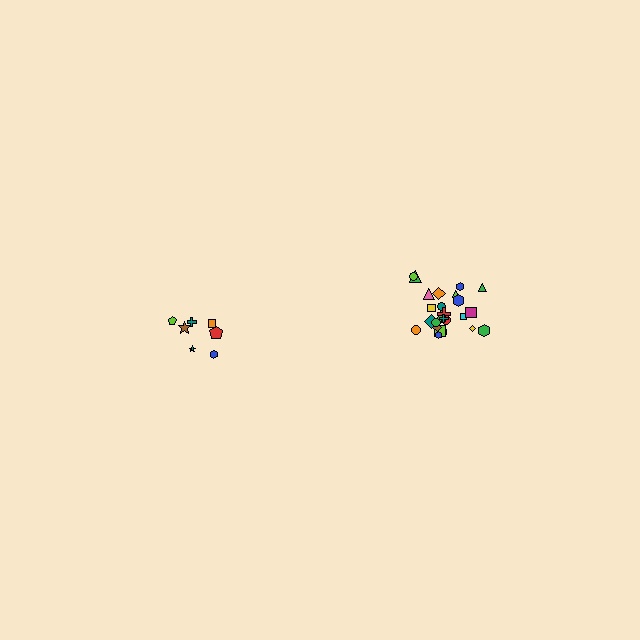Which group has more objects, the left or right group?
The right group.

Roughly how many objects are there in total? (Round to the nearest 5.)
Roughly 30 objects in total.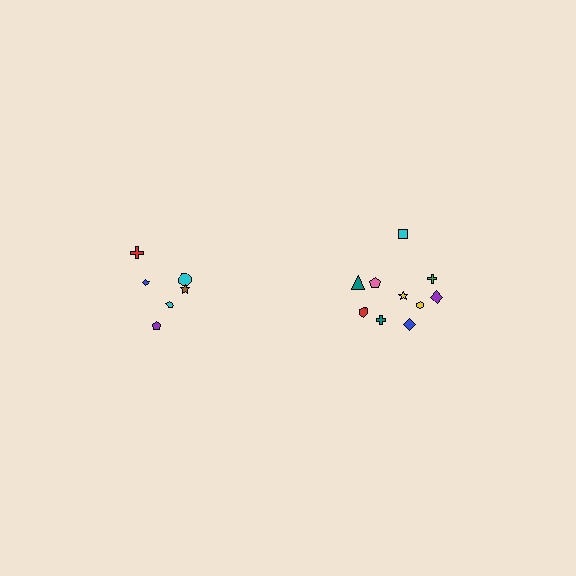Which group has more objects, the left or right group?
The right group.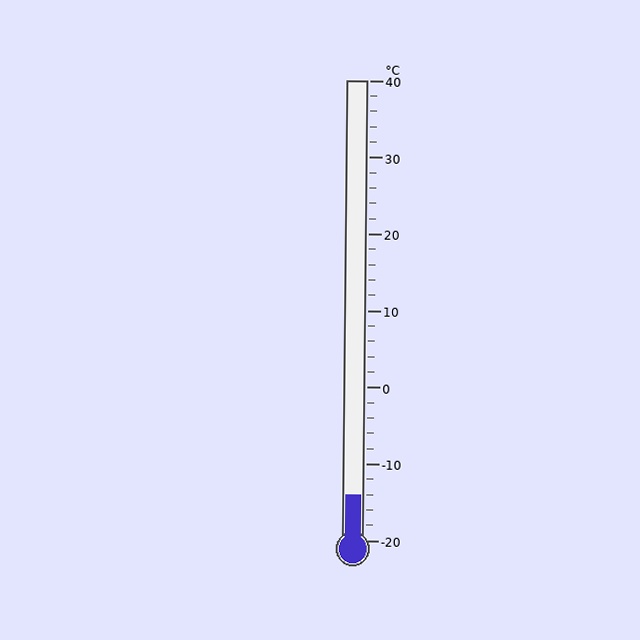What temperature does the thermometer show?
The thermometer shows approximately -14°C.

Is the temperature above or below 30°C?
The temperature is below 30°C.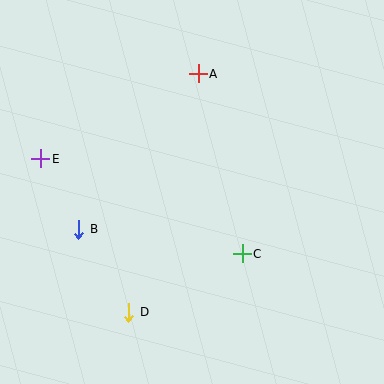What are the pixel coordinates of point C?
Point C is at (242, 254).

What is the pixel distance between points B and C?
The distance between B and C is 166 pixels.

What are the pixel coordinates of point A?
Point A is at (198, 74).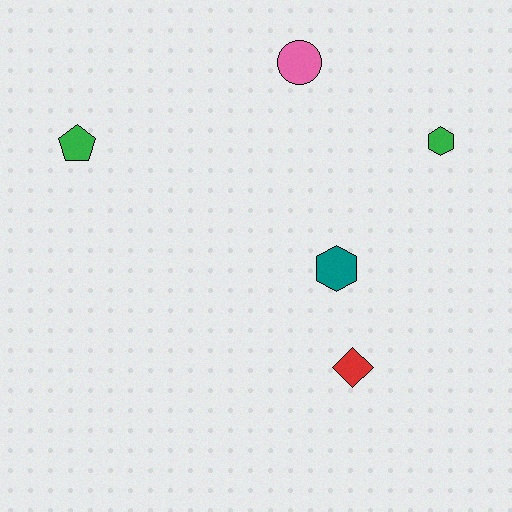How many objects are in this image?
There are 5 objects.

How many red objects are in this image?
There is 1 red object.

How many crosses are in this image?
There are no crosses.